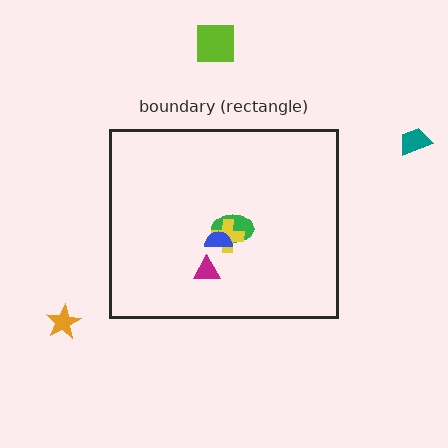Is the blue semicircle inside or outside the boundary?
Inside.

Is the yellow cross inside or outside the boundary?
Inside.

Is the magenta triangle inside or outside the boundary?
Inside.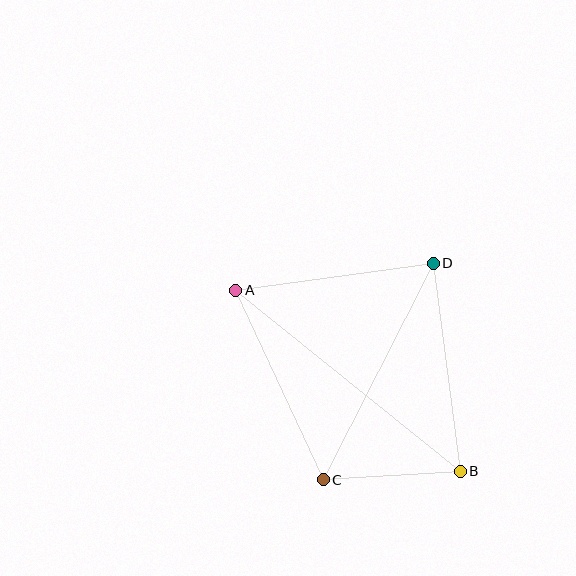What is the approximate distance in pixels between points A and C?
The distance between A and C is approximately 209 pixels.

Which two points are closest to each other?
Points B and C are closest to each other.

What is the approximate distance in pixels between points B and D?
The distance between B and D is approximately 210 pixels.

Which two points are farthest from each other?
Points A and B are farthest from each other.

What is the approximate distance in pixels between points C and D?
The distance between C and D is approximately 243 pixels.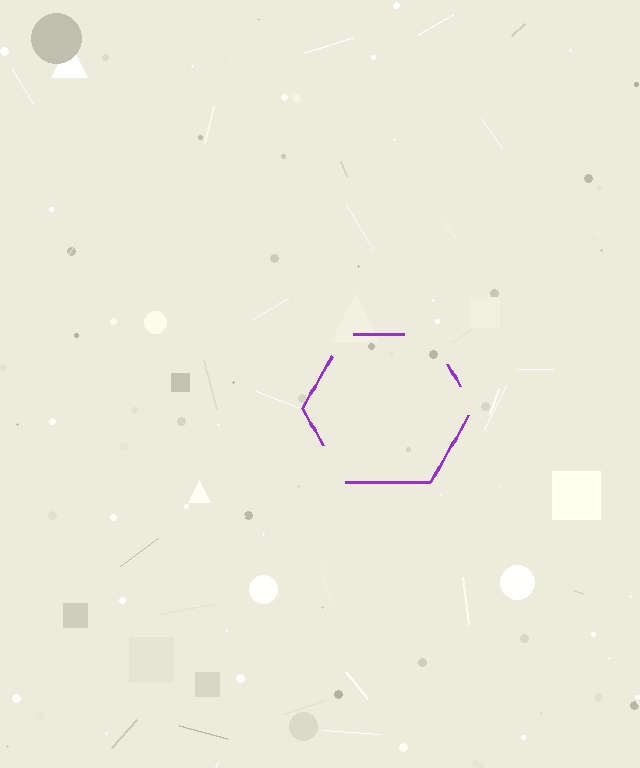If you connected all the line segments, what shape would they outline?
They would outline a hexagon.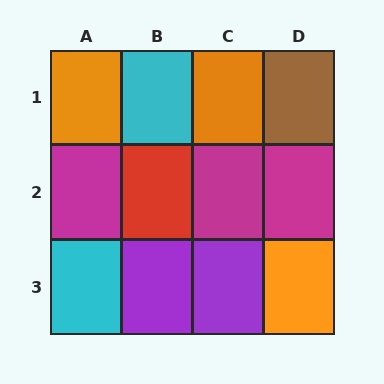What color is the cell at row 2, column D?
Magenta.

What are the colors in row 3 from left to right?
Cyan, purple, purple, orange.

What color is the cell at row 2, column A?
Magenta.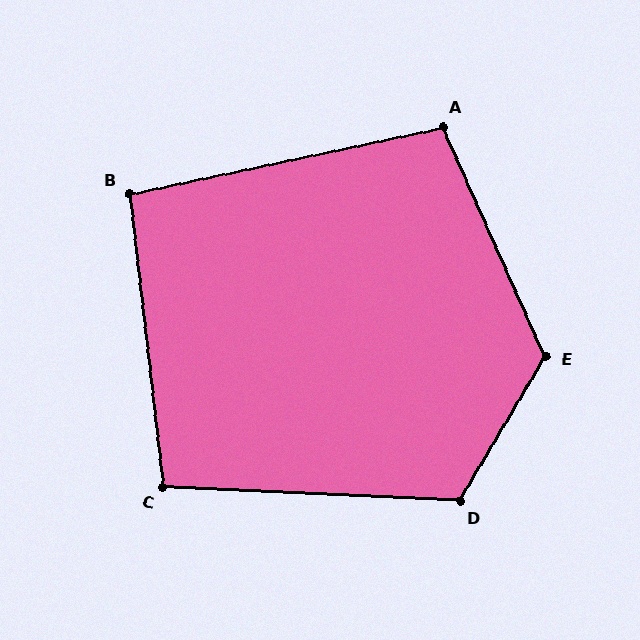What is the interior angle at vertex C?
Approximately 99 degrees (obtuse).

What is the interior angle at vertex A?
Approximately 102 degrees (obtuse).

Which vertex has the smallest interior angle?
B, at approximately 95 degrees.